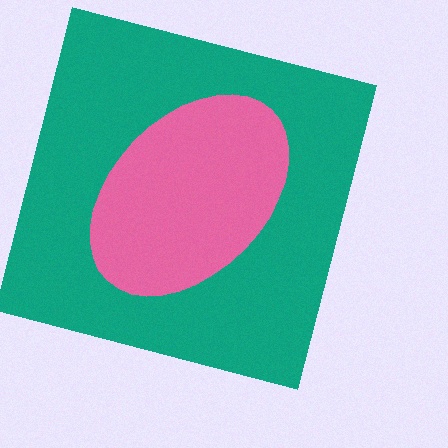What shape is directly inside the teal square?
The pink ellipse.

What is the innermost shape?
The pink ellipse.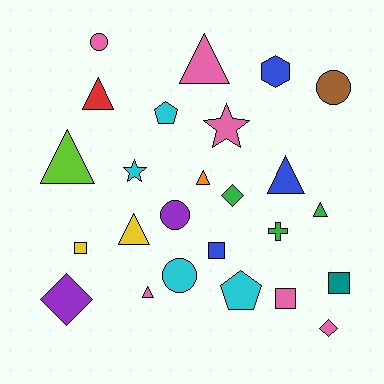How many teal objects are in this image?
There is 1 teal object.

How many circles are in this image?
There are 4 circles.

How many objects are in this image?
There are 25 objects.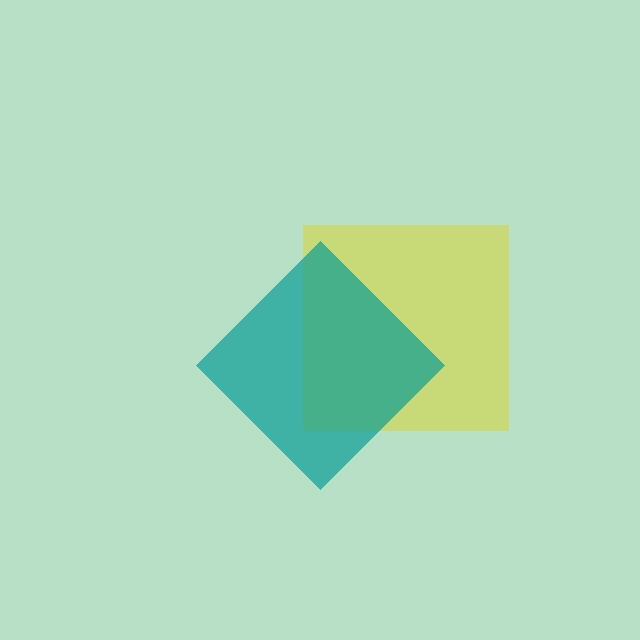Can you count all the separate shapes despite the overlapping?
Yes, there are 2 separate shapes.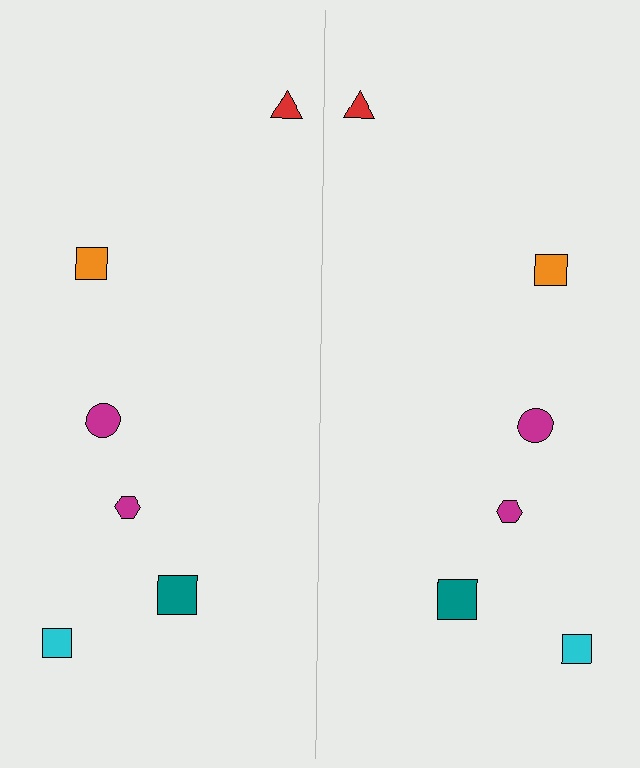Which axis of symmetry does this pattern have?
The pattern has a vertical axis of symmetry running through the center of the image.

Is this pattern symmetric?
Yes, this pattern has bilateral (reflection) symmetry.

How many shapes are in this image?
There are 12 shapes in this image.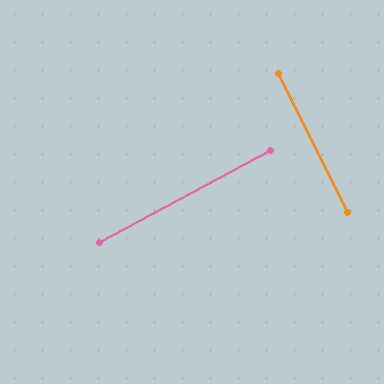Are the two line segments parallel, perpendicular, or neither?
Perpendicular — they meet at approximately 88°.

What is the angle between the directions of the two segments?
Approximately 88 degrees.